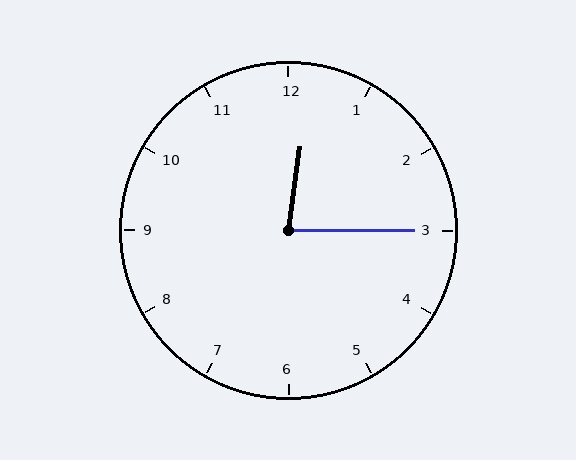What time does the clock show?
12:15.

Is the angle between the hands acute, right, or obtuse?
It is acute.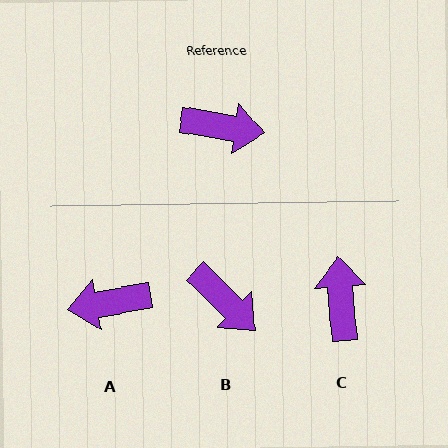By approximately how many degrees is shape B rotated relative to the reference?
Approximately 35 degrees clockwise.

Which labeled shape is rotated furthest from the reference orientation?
A, about 160 degrees away.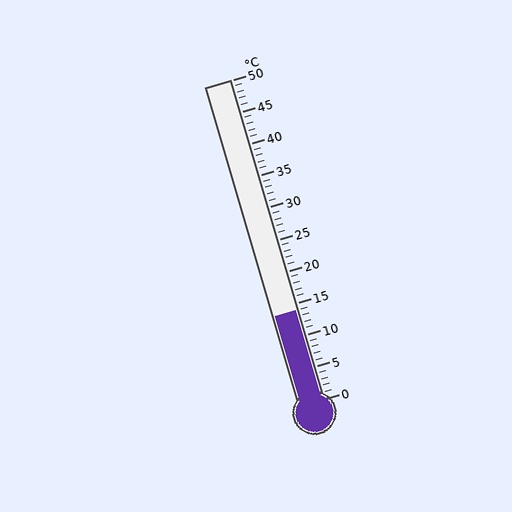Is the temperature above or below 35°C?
The temperature is below 35°C.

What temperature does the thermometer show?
The thermometer shows approximately 14°C.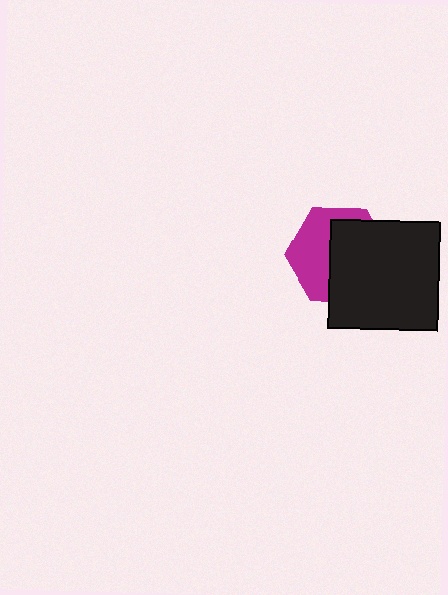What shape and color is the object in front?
The object in front is a black square.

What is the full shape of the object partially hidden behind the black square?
The partially hidden object is a magenta hexagon.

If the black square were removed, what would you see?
You would see the complete magenta hexagon.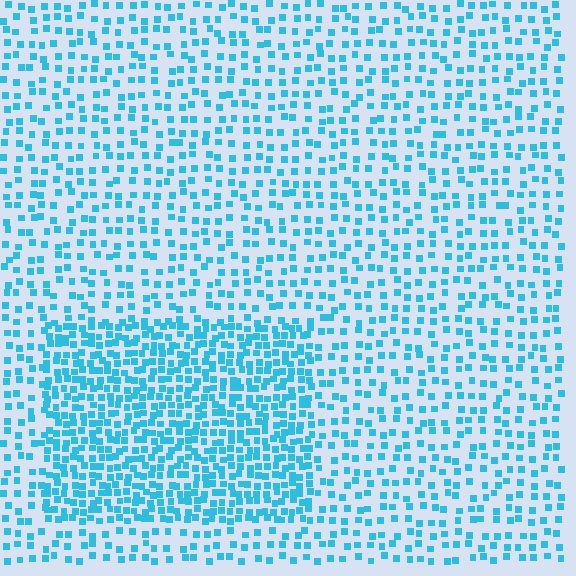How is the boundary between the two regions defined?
The boundary is defined by a change in element density (approximately 2.1x ratio). All elements are the same color, size, and shape.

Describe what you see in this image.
The image contains small cyan elements arranged at two different densities. A rectangle-shaped region is visible where the elements are more densely packed than the surrounding area.